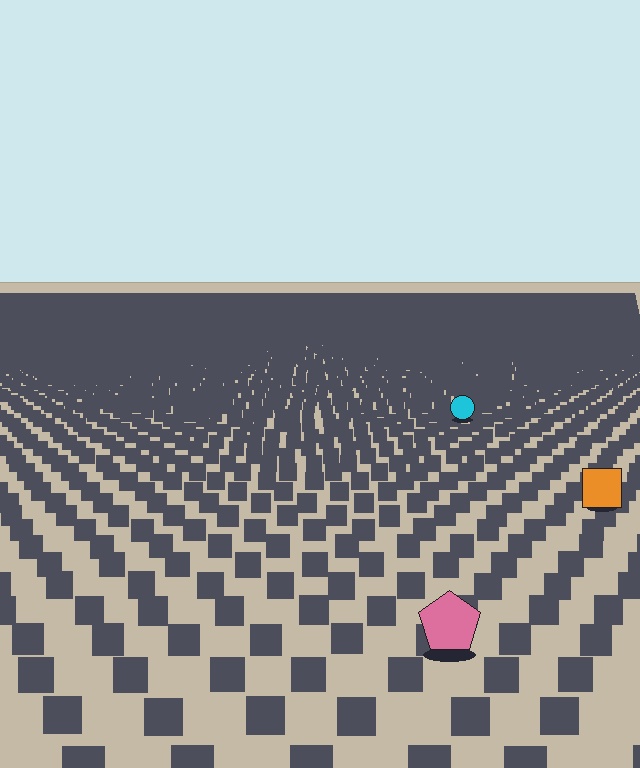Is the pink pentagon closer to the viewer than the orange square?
Yes. The pink pentagon is closer — you can tell from the texture gradient: the ground texture is coarser near it.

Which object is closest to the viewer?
The pink pentagon is closest. The texture marks near it are larger and more spread out.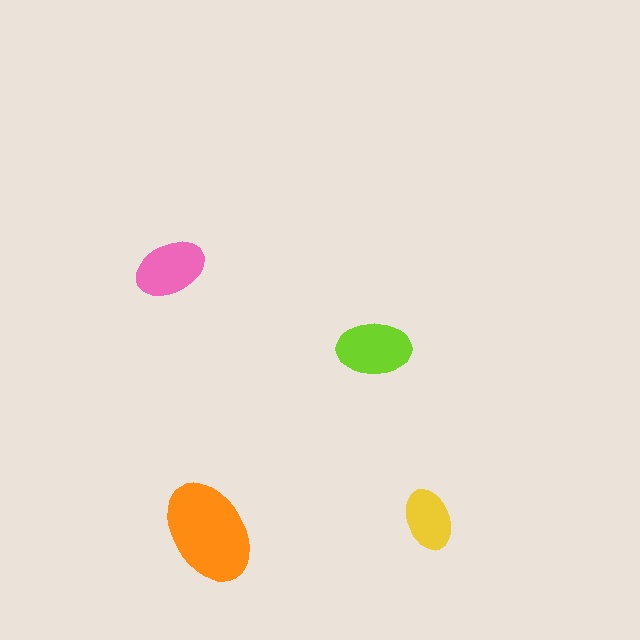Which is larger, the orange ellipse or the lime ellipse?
The orange one.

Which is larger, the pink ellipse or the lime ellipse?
The lime one.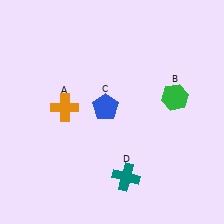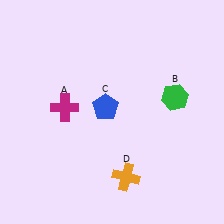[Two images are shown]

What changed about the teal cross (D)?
In Image 1, D is teal. In Image 2, it changed to orange.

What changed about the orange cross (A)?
In Image 1, A is orange. In Image 2, it changed to magenta.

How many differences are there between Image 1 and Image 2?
There are 2 differences between the two images.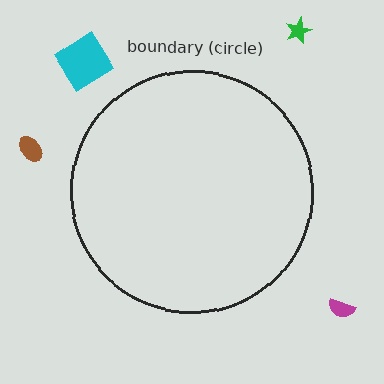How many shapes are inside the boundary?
0 inside, 4 outside.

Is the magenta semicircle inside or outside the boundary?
Outside.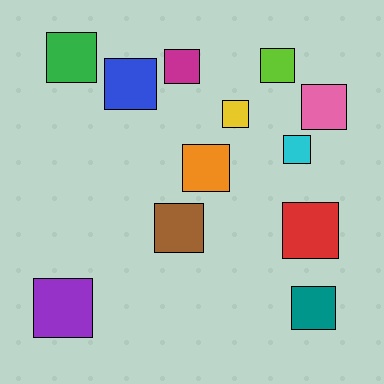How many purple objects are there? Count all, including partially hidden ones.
There is 1 purple object.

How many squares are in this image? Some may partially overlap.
There are 12 squares.